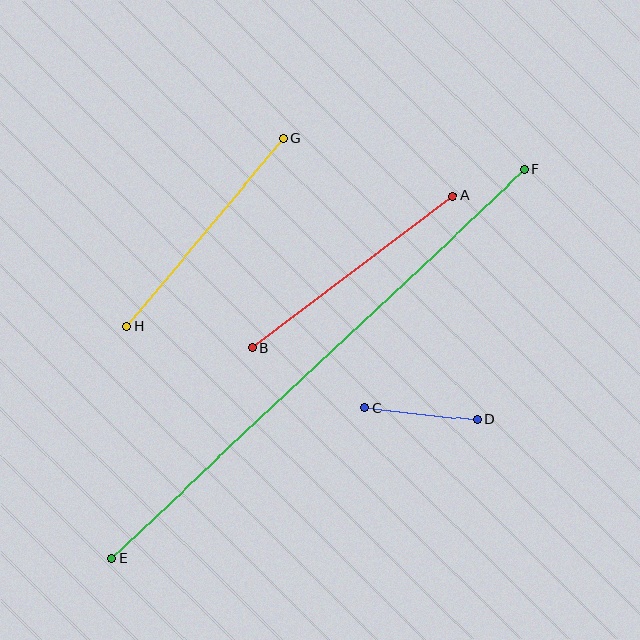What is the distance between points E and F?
The distance is approximately 567 pixels.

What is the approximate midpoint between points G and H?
The midpoint is at approximately (205, 232) pixels.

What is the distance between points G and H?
The distance is approximately 245 pixels.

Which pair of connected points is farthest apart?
Points E and F are farthest apart.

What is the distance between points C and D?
The distance is approximately 113 pixels.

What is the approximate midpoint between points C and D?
The midpoint is at approximately (421, 414) pixels.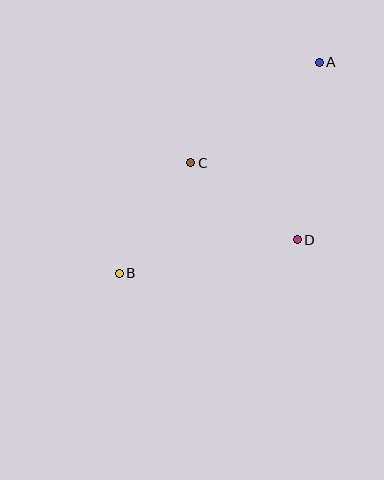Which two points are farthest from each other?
Points A and B are farthest from each other.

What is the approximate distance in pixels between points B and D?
The distance between B and D is approximately 181 pixels.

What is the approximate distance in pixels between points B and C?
The distance between B and C is approximately 131 pixels.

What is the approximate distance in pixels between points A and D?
The distance between A and D is approximately 179 pixels.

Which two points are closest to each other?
Points C and D are closest to each other.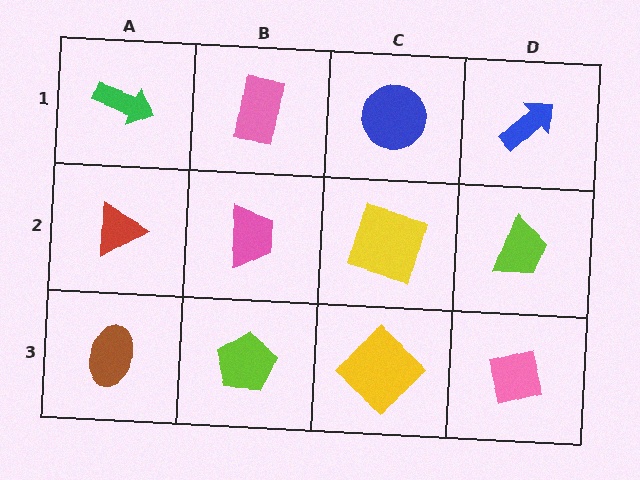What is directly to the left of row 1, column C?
A pink rectangle.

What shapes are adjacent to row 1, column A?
A red triangle (row 2, column A), a pink rectangle (row 1, column B).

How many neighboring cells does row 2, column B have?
4.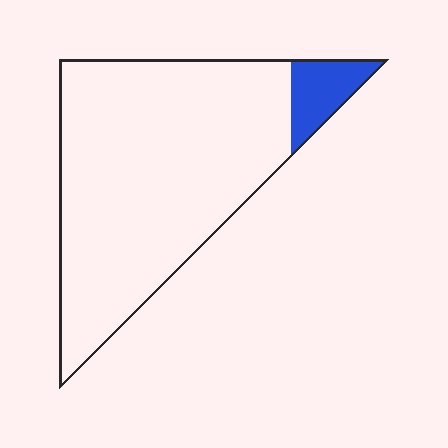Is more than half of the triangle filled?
No.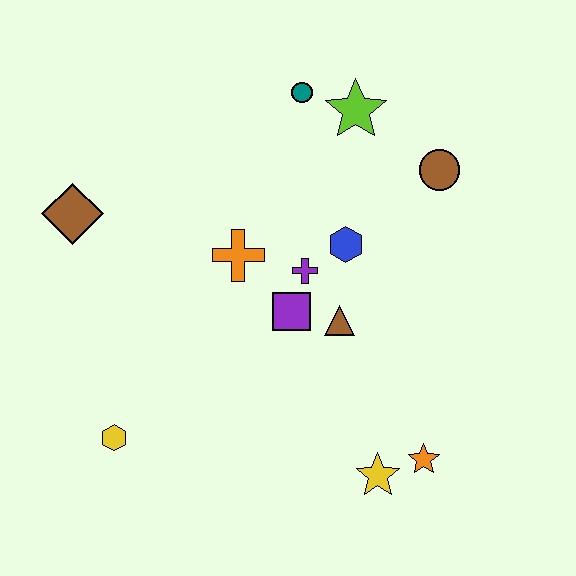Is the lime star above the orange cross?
Yes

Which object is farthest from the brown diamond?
The orange star is farthest from the brown diamond.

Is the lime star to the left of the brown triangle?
No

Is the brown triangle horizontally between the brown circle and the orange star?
No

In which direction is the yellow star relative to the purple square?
The yellow star is below the purple square.